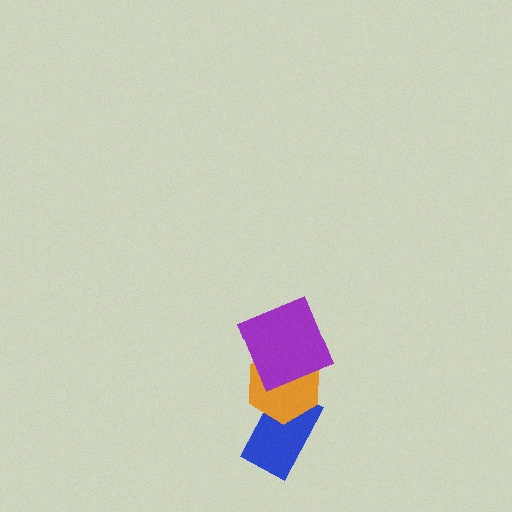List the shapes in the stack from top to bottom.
From top to bottom: the purple square, the orange hexagon, the blue rectangle.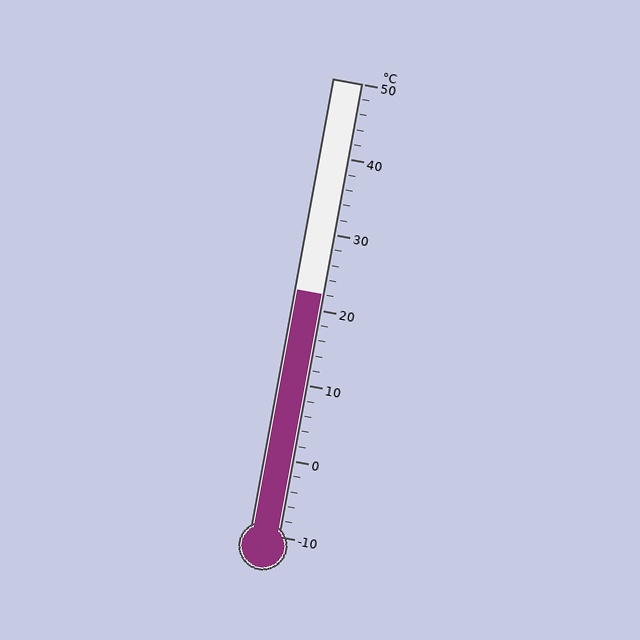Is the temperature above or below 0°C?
The temperature is above 0°C.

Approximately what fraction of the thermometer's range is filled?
The thermometer is filled to approximately 55% of its range.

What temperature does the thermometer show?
The thermometer shows approximately 22°C.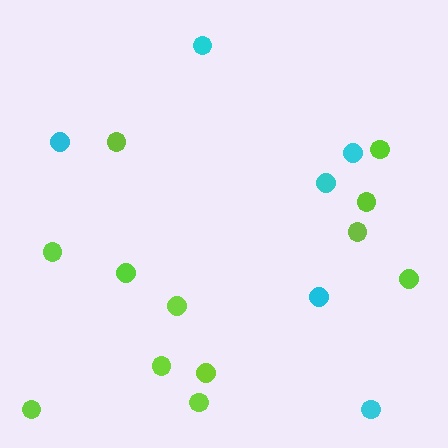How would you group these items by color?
There are 2 groups: one group of cyan circles (6) and one group of lime circles (12).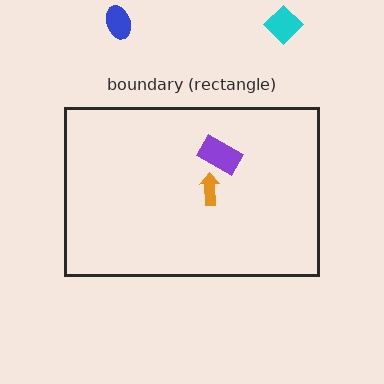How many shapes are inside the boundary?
2 inside, 2 outside.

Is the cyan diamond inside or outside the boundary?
Outside.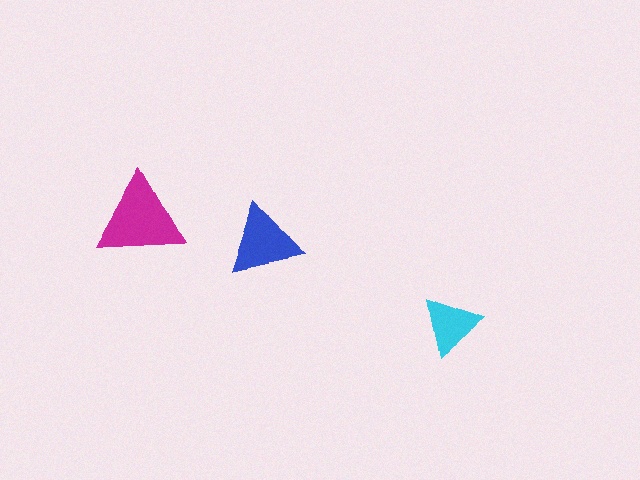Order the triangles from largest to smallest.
the magenta one, the blue one, the cyan one.